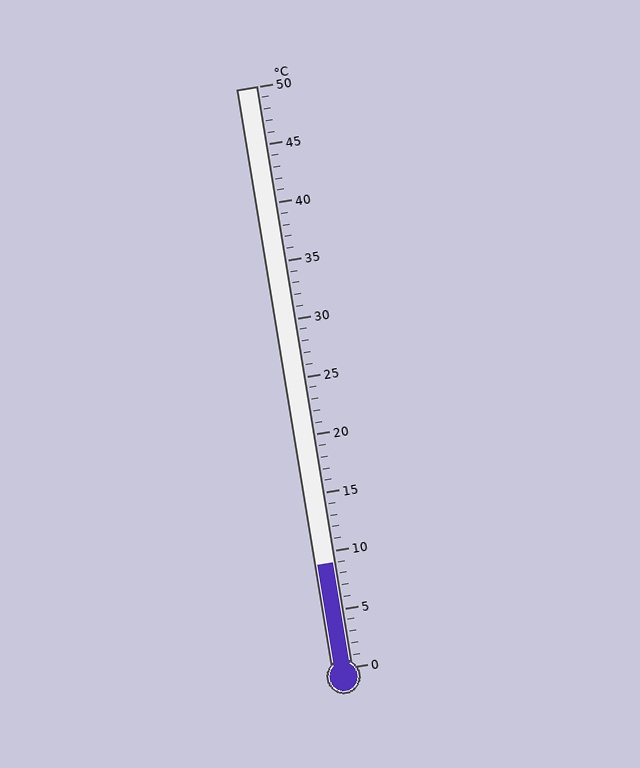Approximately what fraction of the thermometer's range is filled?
The thermometer is filled to approximately 20% of its range.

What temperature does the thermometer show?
The thermometer shows approximately 9°C.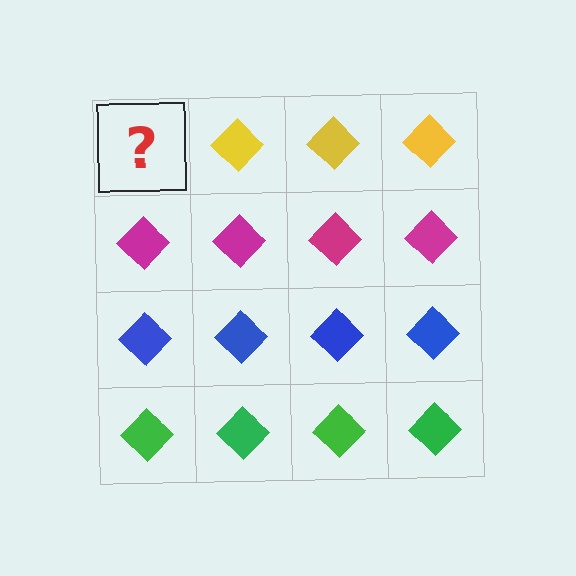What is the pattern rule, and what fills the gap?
The rule is that each row has a consistent color. The gap should be filled with a yellow diamond.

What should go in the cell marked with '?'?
The missing cell should contain a yellow diamond.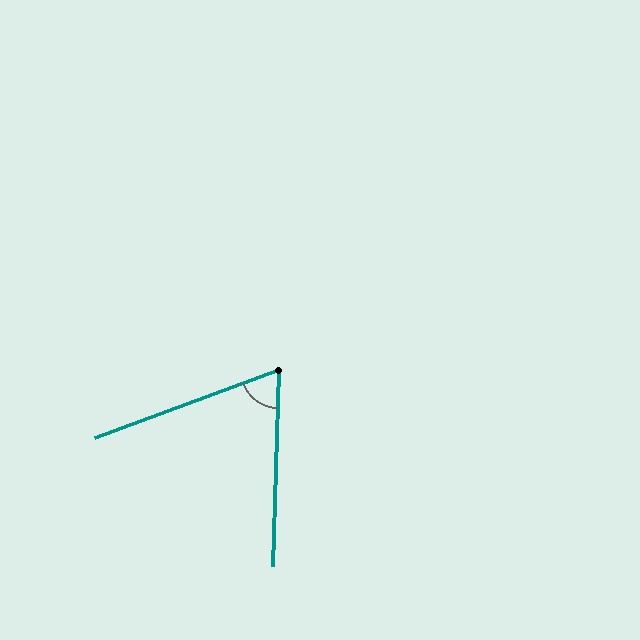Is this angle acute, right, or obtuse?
It is acute.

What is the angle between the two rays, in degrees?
Approximately 68 degrees.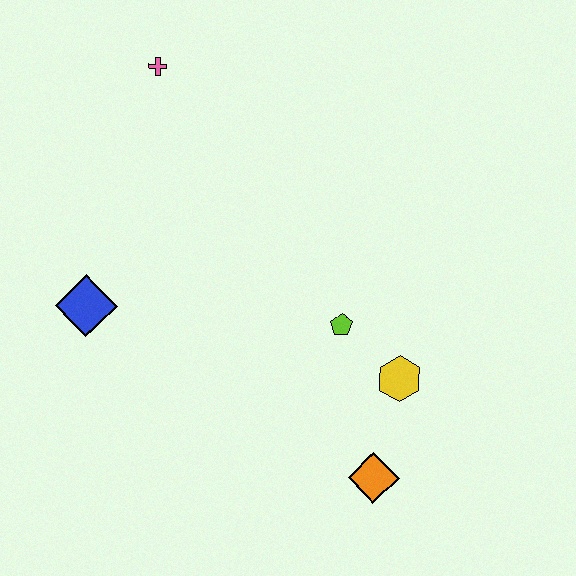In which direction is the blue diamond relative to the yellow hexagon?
The blue diamond is to the left of the yellow hexagon.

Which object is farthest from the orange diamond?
The pink cross is farthest from the orange diamond.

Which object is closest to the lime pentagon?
The yellow hexagon is closest to the lime pentagon.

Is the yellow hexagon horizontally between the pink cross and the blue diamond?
No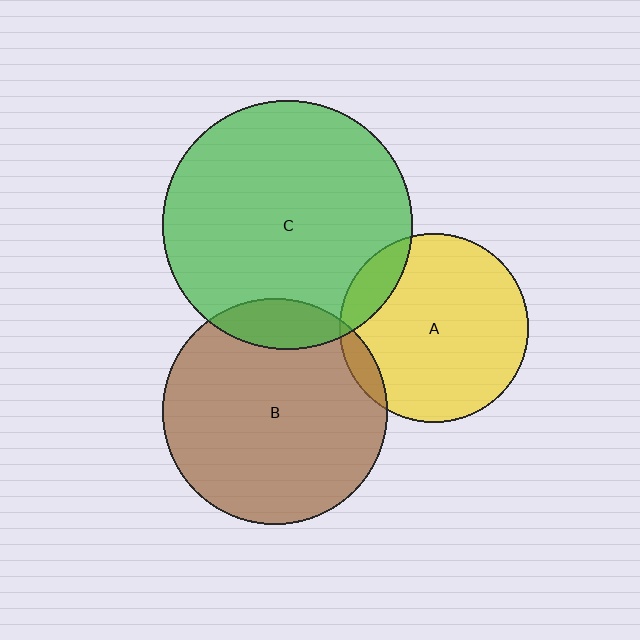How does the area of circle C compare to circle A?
Approximately 1.7 times.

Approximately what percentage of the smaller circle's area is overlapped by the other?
Approximately 10%.